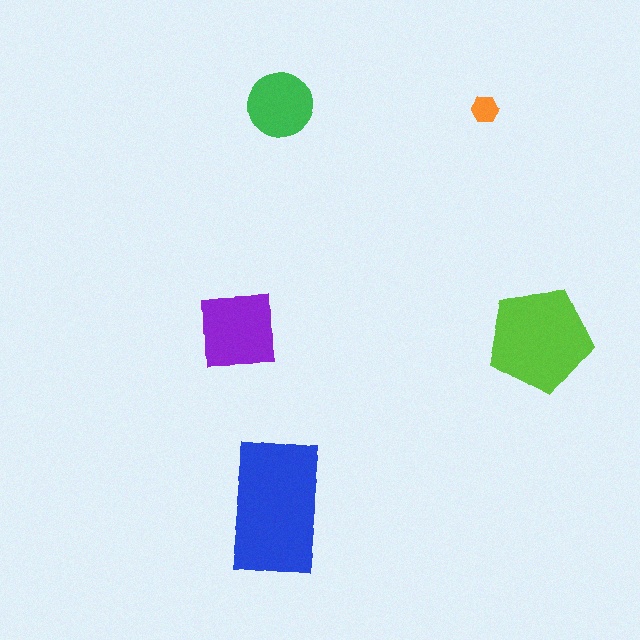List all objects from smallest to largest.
The orange hexagon, the green circle, the purple square, the lime pentagon, the blue rectangle.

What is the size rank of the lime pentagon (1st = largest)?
2nd.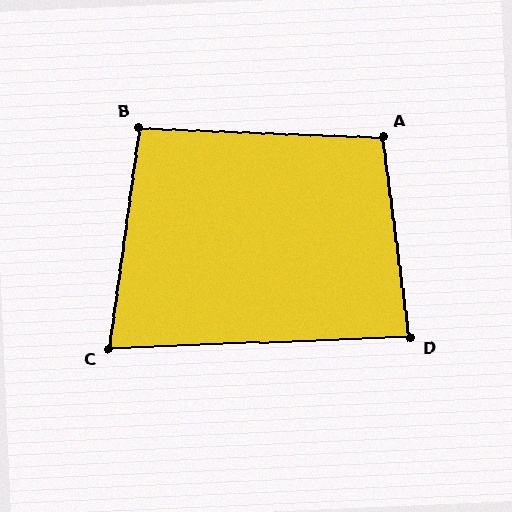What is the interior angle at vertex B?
Approximately 95 degrees (obtuse).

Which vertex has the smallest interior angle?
C, at approximately 80 degrees.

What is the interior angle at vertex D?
Approximately 85 degrees (acute).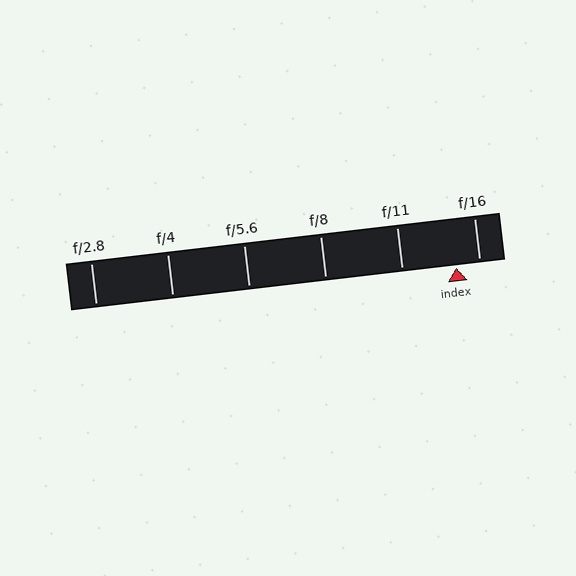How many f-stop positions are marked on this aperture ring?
There are 6 f-stop positions marked.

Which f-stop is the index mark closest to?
The index mark is closest to f/16.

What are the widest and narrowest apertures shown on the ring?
The widest aperture shown is f/2.8 and the narrowest is f/16.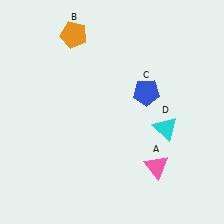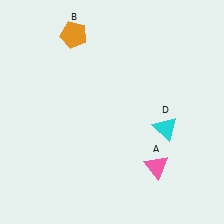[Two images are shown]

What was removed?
The blue pentagon (C) was removed in Image 2.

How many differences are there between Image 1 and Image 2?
There is 1 difference between the two images.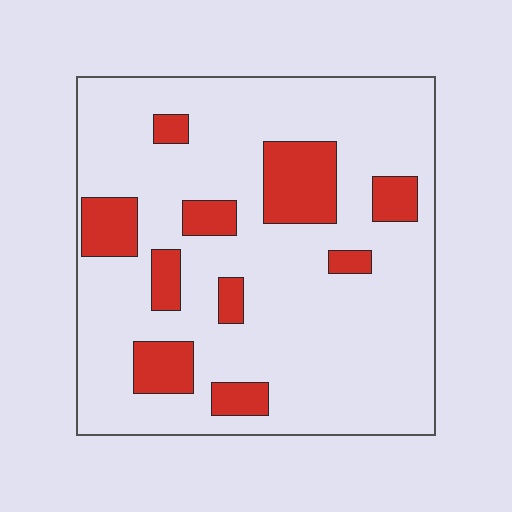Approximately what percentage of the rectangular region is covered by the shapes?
Approximately 20%.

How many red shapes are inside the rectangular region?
10.